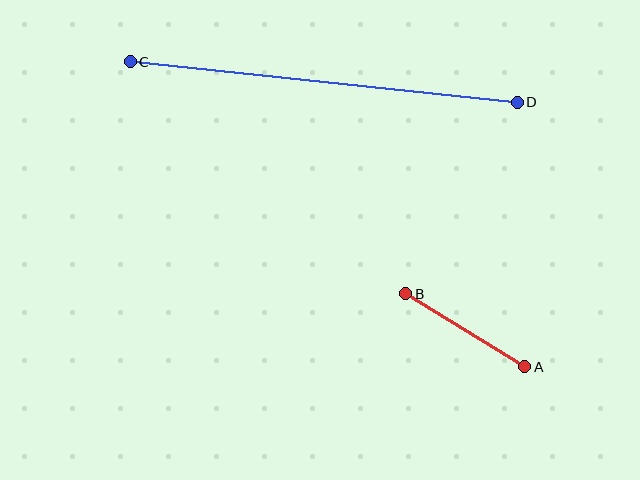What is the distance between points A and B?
The distance is approximately 139 pixels.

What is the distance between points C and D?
The distance is approximately 389 pixels.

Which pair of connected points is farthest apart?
Points C and D are farthest apart.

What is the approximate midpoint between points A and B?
The midpoint is at approximately (465, 330) pixels.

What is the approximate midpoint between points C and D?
The midpoint is at approximately (324, 82) pixels.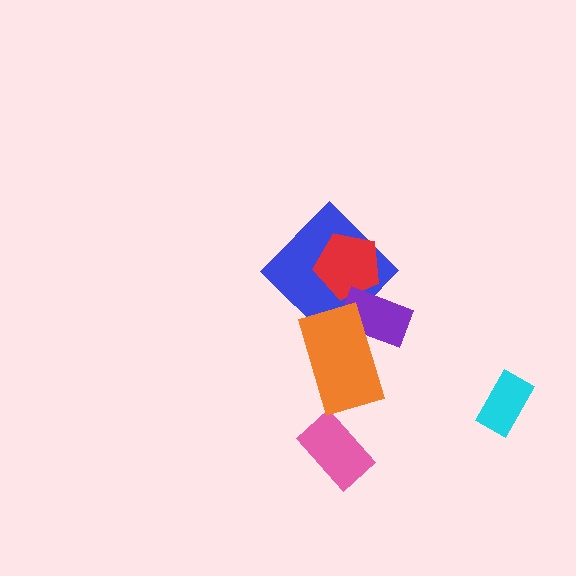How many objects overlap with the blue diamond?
3 objects overlap with the blue diamond.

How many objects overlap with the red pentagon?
2 objects overlap with the red pentagon.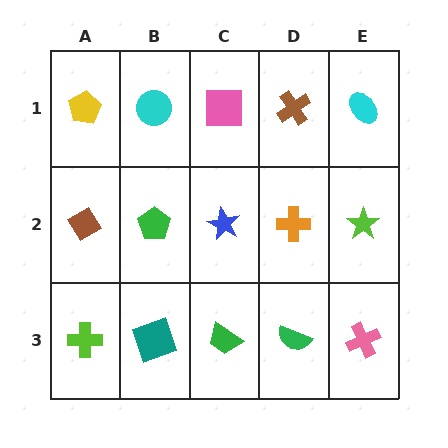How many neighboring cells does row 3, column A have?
2.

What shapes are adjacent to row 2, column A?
A yellow pentagon (row 1, column A), a lime cross (row 3, column A), a green pentagon (row 2, column B).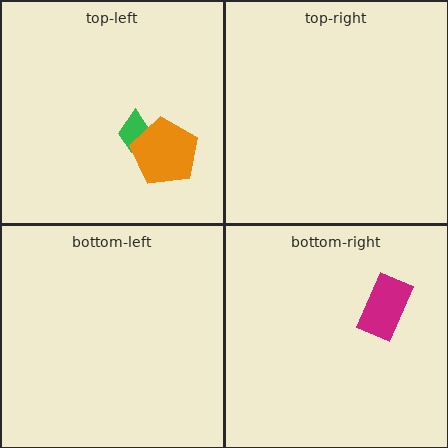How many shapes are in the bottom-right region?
1.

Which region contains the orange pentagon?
The top-left region.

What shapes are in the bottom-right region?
The magenta rectangle.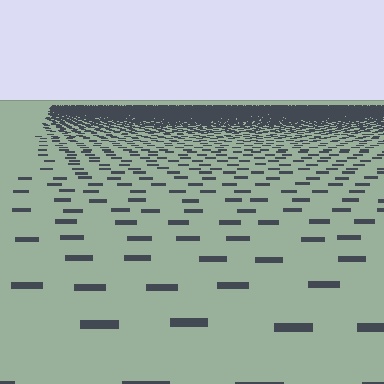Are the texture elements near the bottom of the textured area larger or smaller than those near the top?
Larger. Near the bottom, elements are closer to the viewer and appear at a bigger on-screen size.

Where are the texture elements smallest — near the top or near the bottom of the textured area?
Near the top.